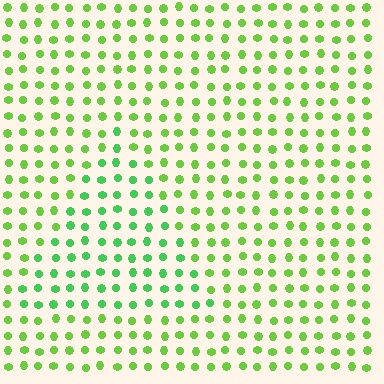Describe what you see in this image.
The image is filled with small lime elements in a uniform arrangement. A triangle-shaped region is visible where the elements are tinted to a slightly different hue, forming a subtle color boundary.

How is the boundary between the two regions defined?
The boundary is defined purely by a slight shift in hue (about 29 degrees). Spacing, size, and orientation are identical on both sides.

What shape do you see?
I see a triangle.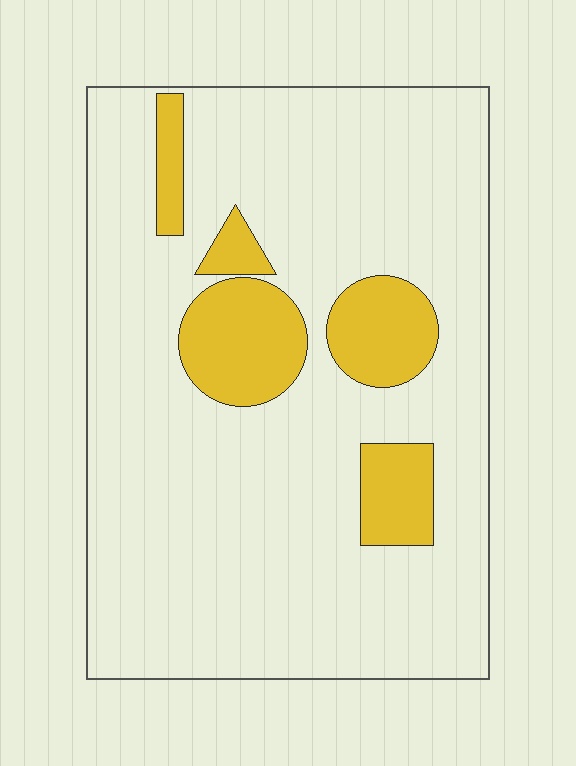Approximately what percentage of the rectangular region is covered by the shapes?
Approximately 15%.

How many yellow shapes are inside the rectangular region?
5.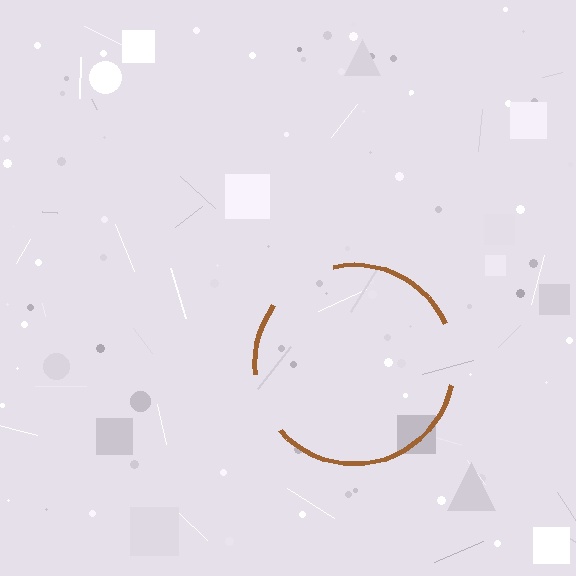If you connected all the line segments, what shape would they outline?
They would outline a circle.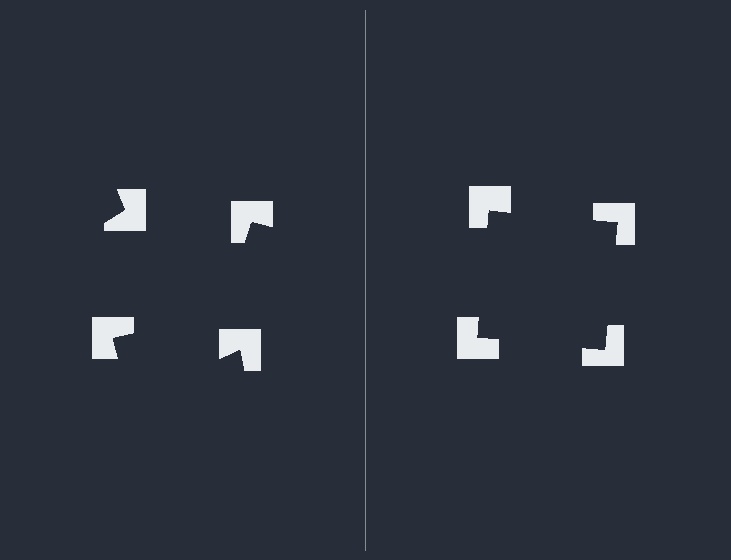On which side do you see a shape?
An illusory square appears on the right side. On the left side the wedge cuts are rotated, so no coherent shape forms.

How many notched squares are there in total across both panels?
8 — 4 on each side.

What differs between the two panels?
The notched squares are positioned identically on both sides; only the wedge orientations differ. On the right they align to a square; on the left they are misaligned.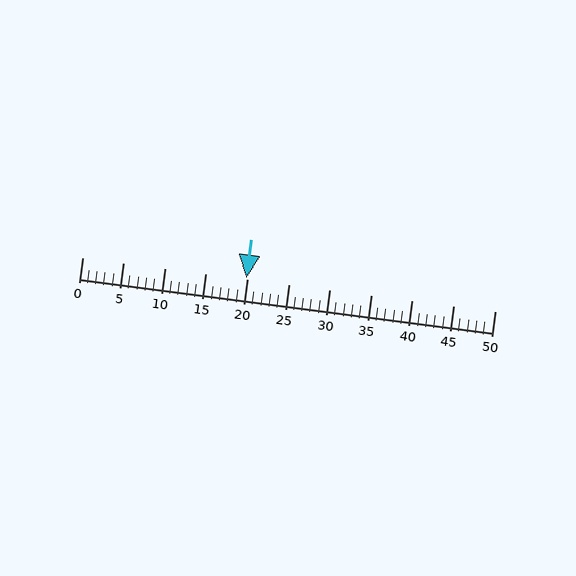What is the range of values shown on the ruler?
The ruler shows values from 0 to 50.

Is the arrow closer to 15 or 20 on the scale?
The arrow is closer to 20.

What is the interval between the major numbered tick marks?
The major tick marks are spaced 5 units apart.